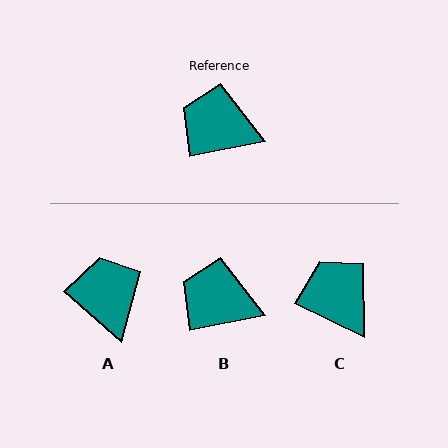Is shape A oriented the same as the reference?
No, it is off by about 53 degrees.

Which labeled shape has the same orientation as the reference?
B.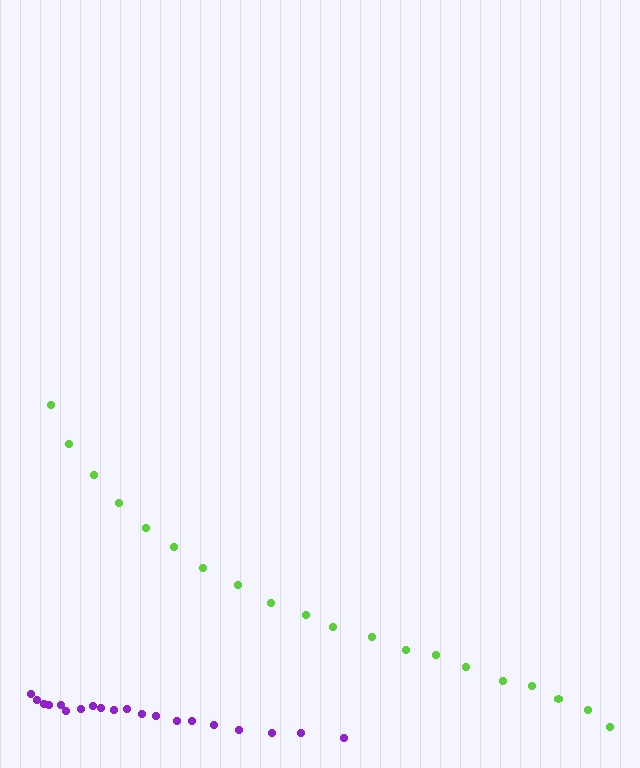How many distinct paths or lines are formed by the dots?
There are 2 distinct paths.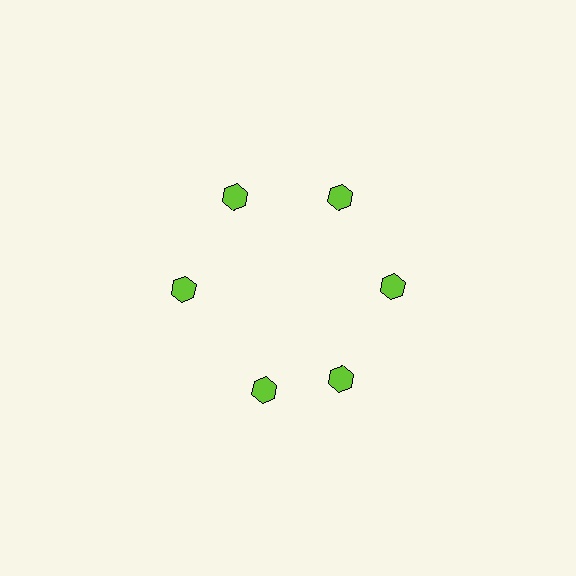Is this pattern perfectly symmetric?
No. The 6 lime hexagons are arranged in a ring, but one element near the 7 o'clock position is rotated out of alignment along the ring, breaking the 6-fold rotational symmetry.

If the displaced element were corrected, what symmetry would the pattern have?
It would have 6-fold rotational symmetry — the pattern would map onto itself every 60 degrees.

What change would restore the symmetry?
The symmetry would be restored by rotating it back into even spacing with its neighbors so that all 6 hexagons sit at equal angles and equal distance from the center.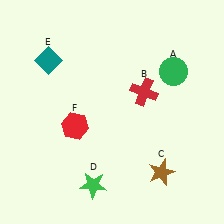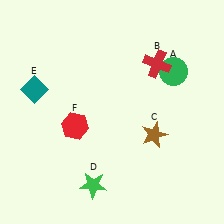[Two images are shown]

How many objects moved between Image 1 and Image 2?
3 objects moved between the two images.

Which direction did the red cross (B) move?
The red cross (B) moved up.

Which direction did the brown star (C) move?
The brown star (C) moved up.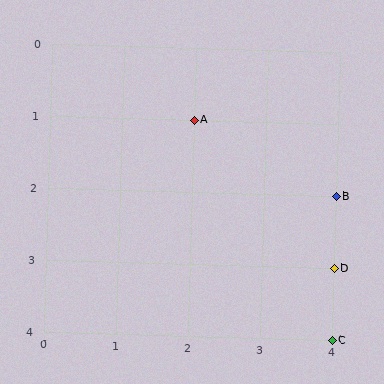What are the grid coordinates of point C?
Point C is at grid coordinates (4, 4).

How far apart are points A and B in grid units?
Points A and B are 2 columns and 1 row apart (about 2.2 grid units diagonally).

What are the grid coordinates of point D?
Point D is at grid coordinates (4, 3).